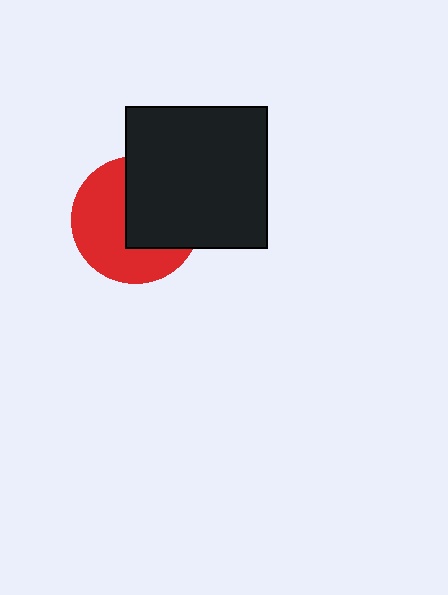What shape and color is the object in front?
The object in front is a black square.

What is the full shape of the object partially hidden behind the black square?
The partially hidden object is a red circle.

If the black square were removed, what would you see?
You would see the complete red circle.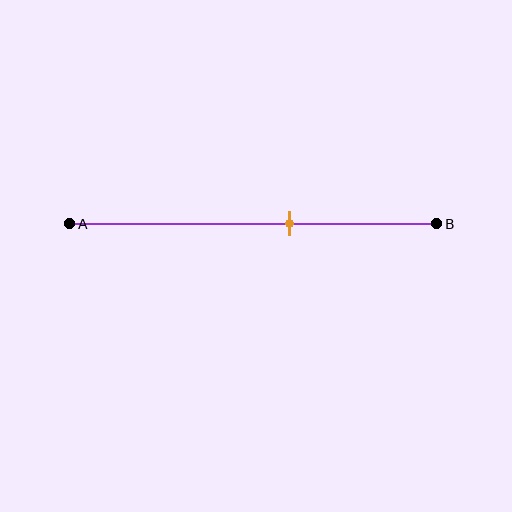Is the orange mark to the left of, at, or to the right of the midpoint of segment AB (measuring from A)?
The orange mark is to the right of the midpoint of segment AB.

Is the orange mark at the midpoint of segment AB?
No, the mark is at about 60% from A, not at the 50% midpoint.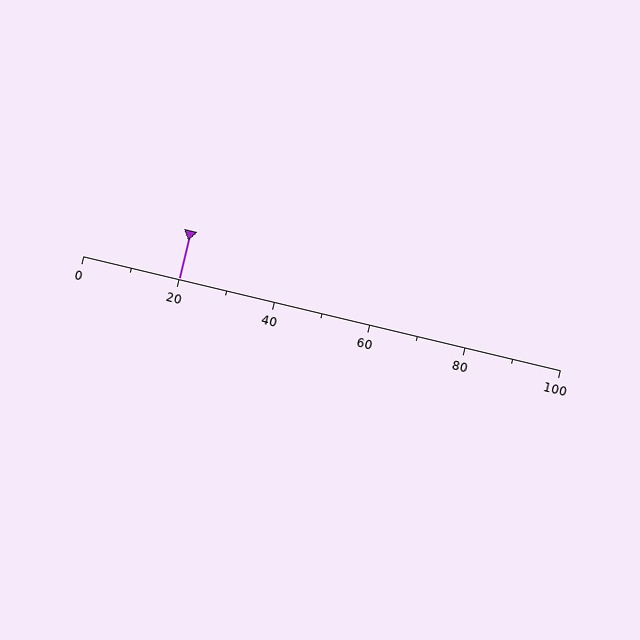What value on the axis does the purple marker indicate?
The marker indicates approximately 20.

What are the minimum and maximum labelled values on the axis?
The axis runs from 0 to 100.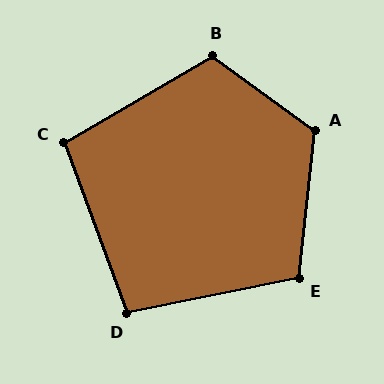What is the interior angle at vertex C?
Approximately 100 degrees (obtuse).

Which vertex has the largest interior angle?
A, at approximately 120 degrees.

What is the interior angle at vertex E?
Approximately 108 degrees (obtuse).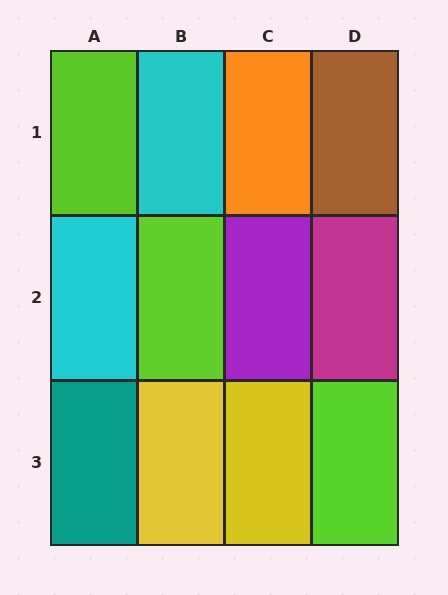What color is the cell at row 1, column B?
Cyan.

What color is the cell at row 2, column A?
Cyan.